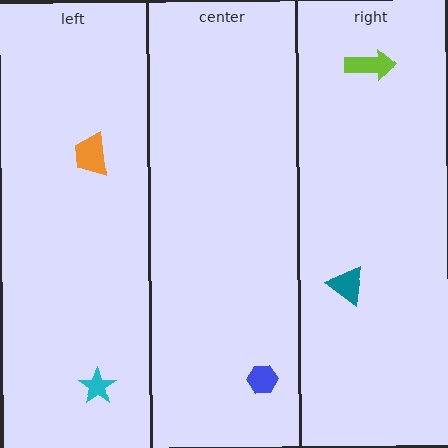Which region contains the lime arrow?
The right region.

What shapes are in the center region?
The blue hexagon.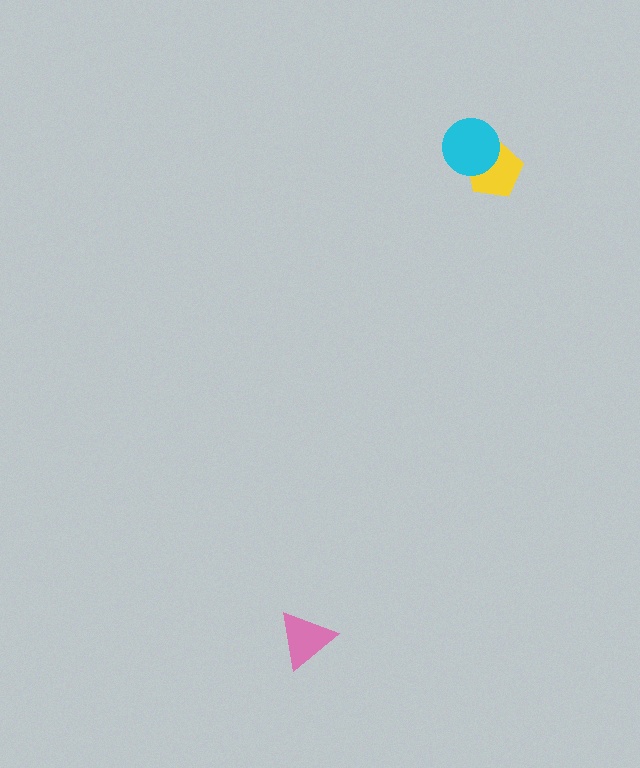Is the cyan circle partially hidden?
No, no other shape covers it.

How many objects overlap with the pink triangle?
0 objects overlap with the pink triangle.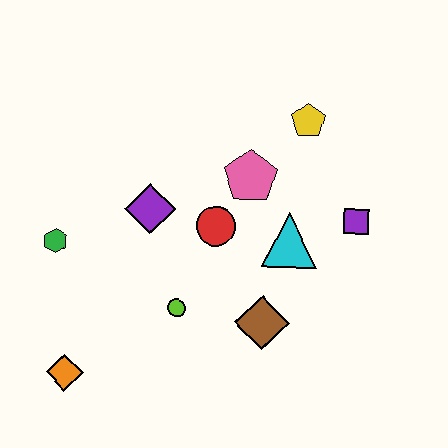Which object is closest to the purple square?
The cyan triangle is closest to the purple square.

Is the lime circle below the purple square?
Yes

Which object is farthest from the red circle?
The orange diamond is farthest from the red circle.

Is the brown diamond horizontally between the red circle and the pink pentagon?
No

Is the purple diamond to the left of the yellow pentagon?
Yes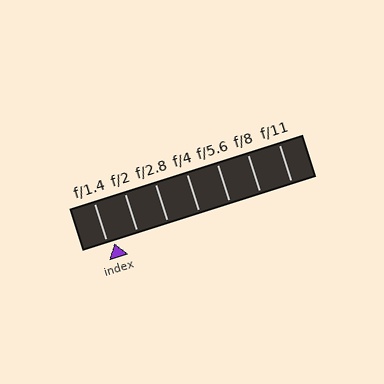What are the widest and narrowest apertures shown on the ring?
The widest aperture shown is f/1.4 and the narrowest is f/11.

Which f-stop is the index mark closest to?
The index mark is closest to f/1.4.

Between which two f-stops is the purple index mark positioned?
The index mark is between f/1.4 and f/2.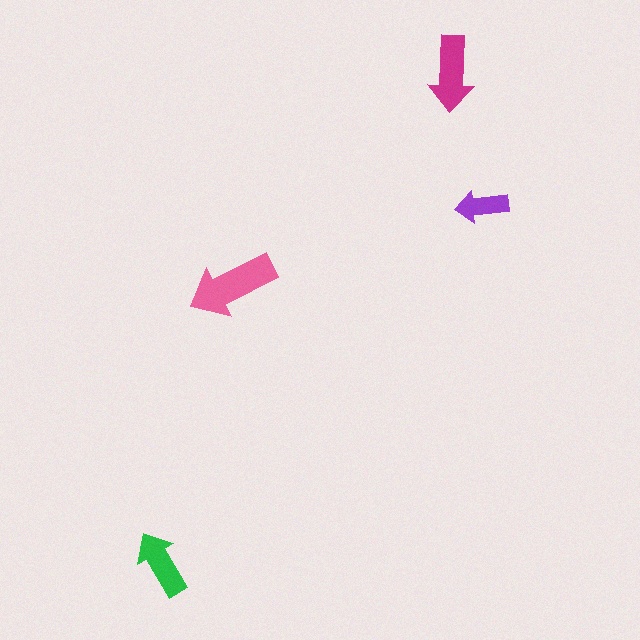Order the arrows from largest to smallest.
the pink one, the magenta one, the green one, the purple one.